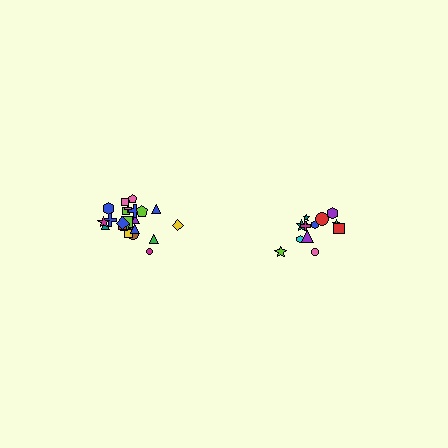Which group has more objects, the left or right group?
The left group.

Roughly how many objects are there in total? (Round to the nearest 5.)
Roughly 35 objects in total.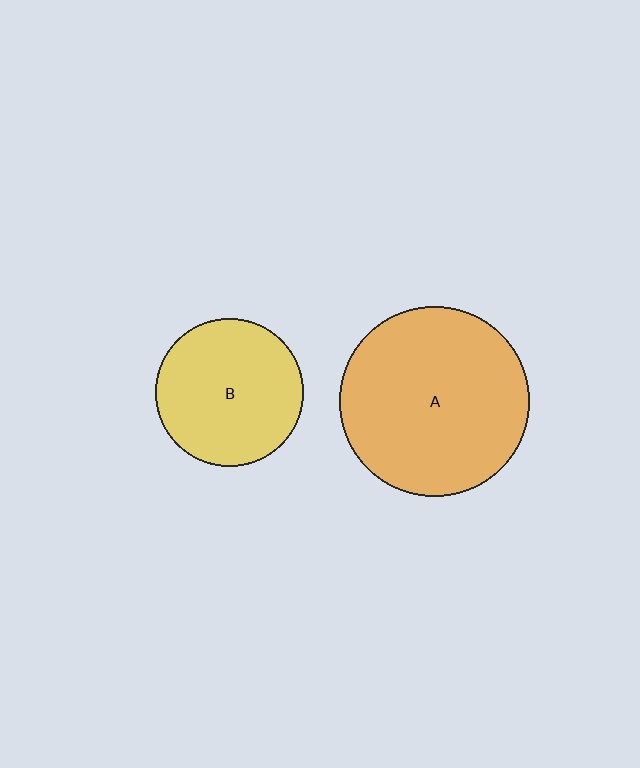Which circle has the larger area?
Circle A (orange).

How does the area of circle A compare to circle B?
Approximately 1.6 times.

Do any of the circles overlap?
No, none of the circles overlap.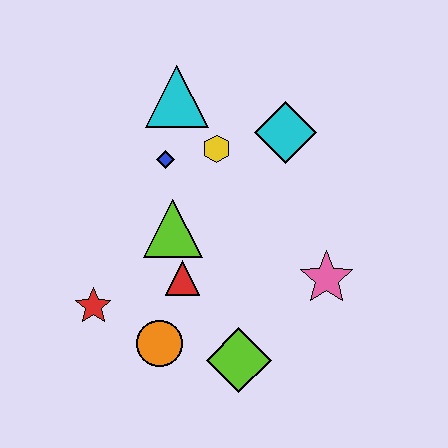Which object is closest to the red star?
The orange circle is closest to the red star.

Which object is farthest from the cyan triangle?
The lime diamond is farthest from the cyan triangle.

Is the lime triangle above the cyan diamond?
No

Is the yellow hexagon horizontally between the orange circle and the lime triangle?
No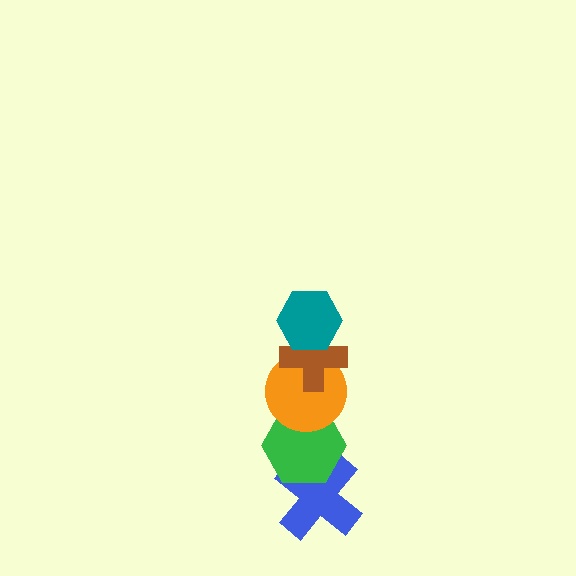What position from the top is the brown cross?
The brown cross is 2nd from the top.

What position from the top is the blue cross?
The blue cross is 5th from the top.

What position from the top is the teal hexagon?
The teal hexagon is 1st from the top.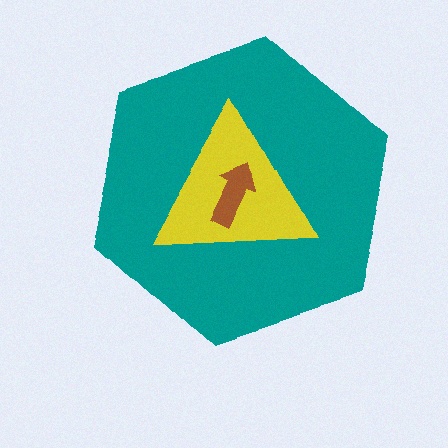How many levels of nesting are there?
3.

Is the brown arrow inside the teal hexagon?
Yes.